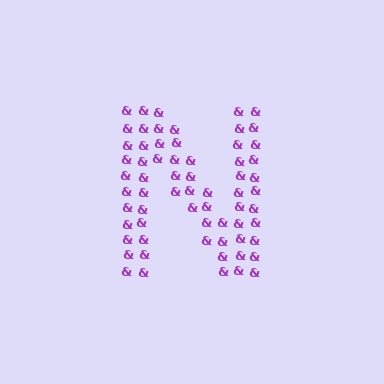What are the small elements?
The small elements are ampersands.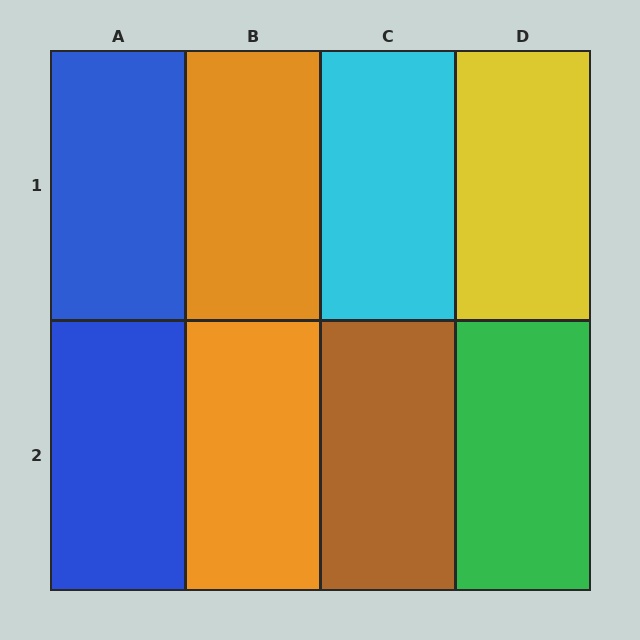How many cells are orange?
2 cells are orange.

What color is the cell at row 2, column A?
Blue.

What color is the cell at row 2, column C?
Brown.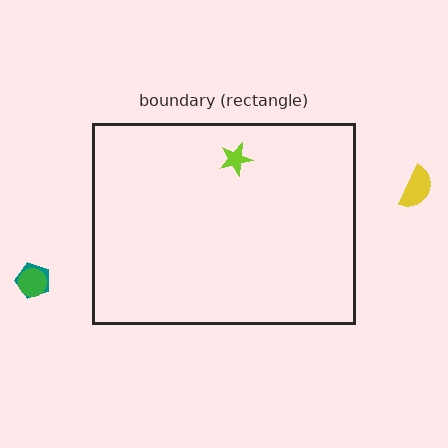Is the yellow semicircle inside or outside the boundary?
Outside.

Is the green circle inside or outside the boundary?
Outside.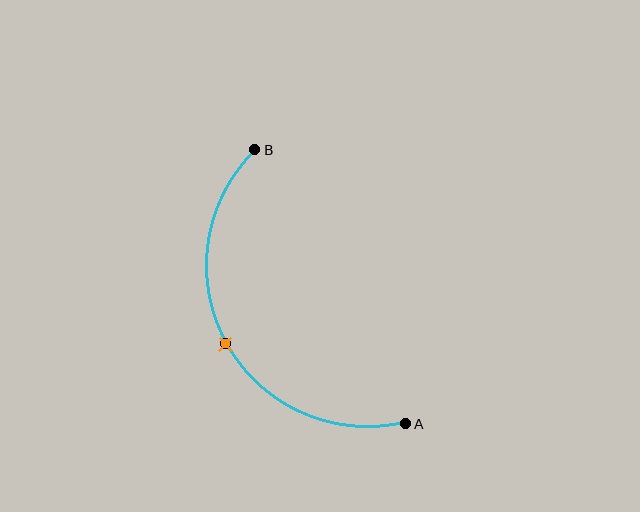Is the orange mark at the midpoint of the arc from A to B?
Yes. The orange mark lies on the arc at equal arc-length from both A and B — it is the arc midpoint.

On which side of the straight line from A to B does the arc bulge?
The arc bulges to the left of the straight line connecting A and B.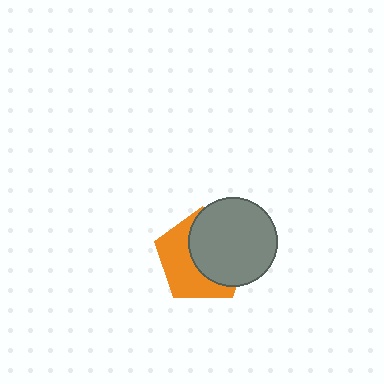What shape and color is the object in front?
The object in front is a gray circle.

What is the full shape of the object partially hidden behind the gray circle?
The partially hidden object is an orange pentagon.